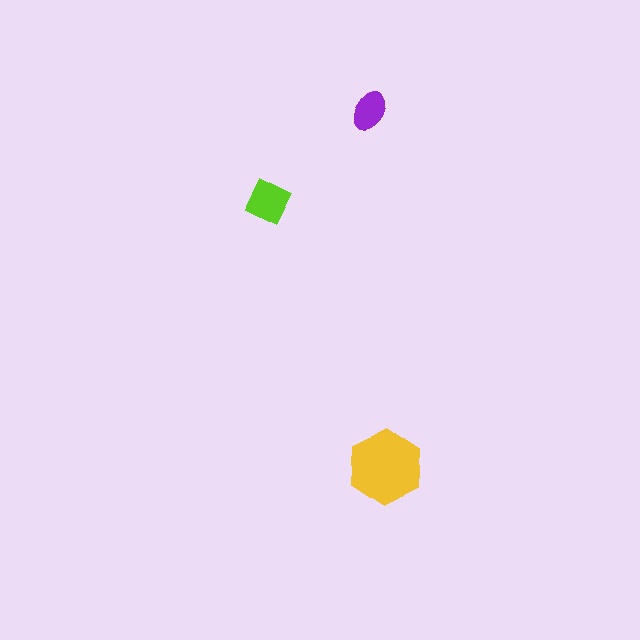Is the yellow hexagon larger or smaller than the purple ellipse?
Larger.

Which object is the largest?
The yellow hexagon.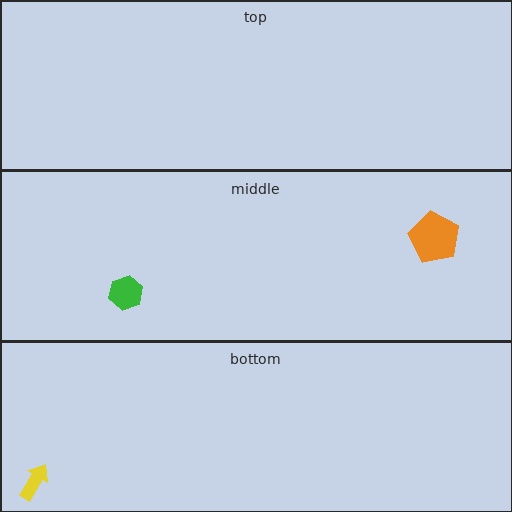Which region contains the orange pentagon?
The middle region.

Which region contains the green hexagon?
The middle region.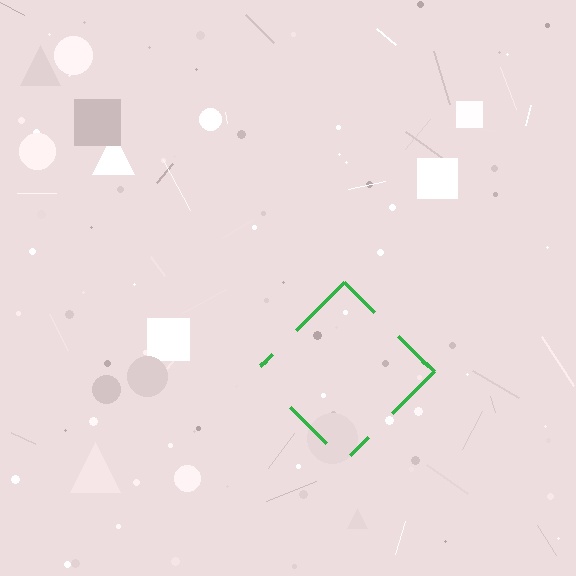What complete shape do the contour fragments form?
The contour fragments form a diamond.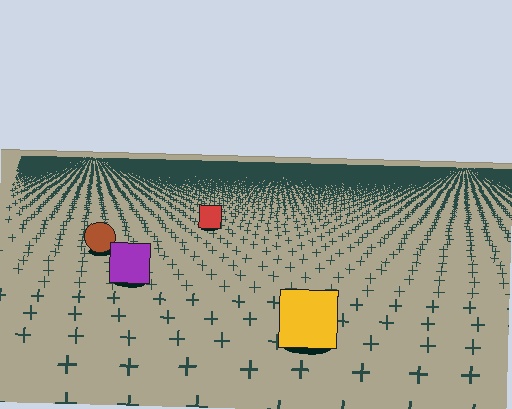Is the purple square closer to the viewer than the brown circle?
Yes. The purple square is closer — you can tell from the texture gradient: the ground texture is coarser near it.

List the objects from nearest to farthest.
From nearest to farthest: the yellow square, the purple square, the brown circle, the red square.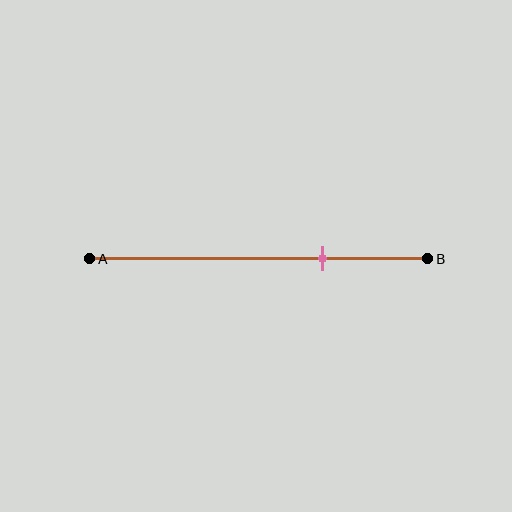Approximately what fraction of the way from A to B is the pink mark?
The pink mark is approximately 70% of the way from A to B.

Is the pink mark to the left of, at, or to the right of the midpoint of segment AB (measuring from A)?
The pink mark is to the right of the midpoint of segment AB.